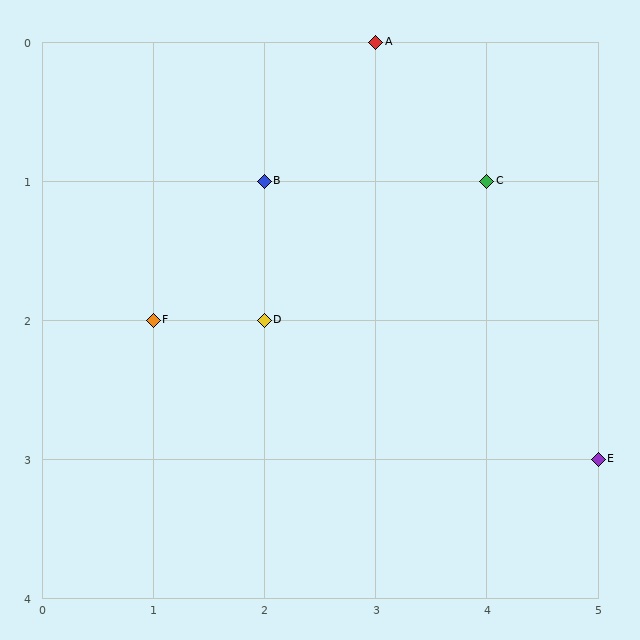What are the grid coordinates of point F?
Point F is at grid coordinates (1, 2).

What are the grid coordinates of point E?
Point E is at grid coordinates (5, 3).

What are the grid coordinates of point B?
Point B is at grid coordinates (2, 1).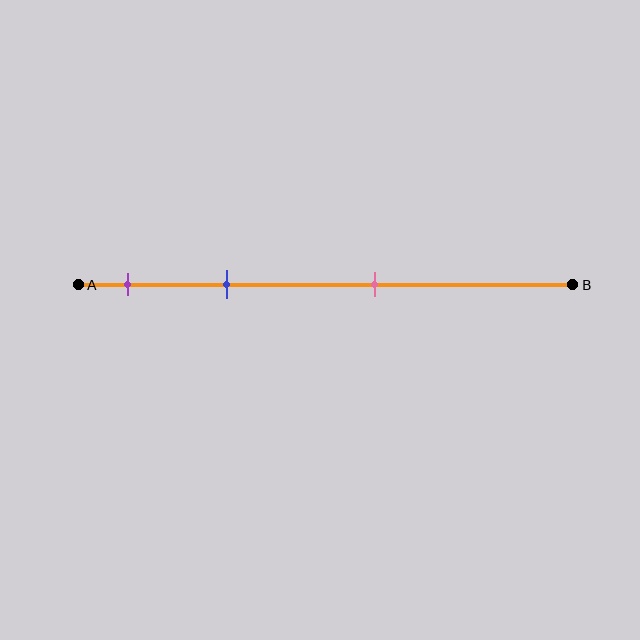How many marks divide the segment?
There are 3 marks dividing the segment.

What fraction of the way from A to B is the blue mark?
The blue mark is approximately 30% (0.3) of the way from A to B.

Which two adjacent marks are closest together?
The purple and blue marks are the closest adjacent pair.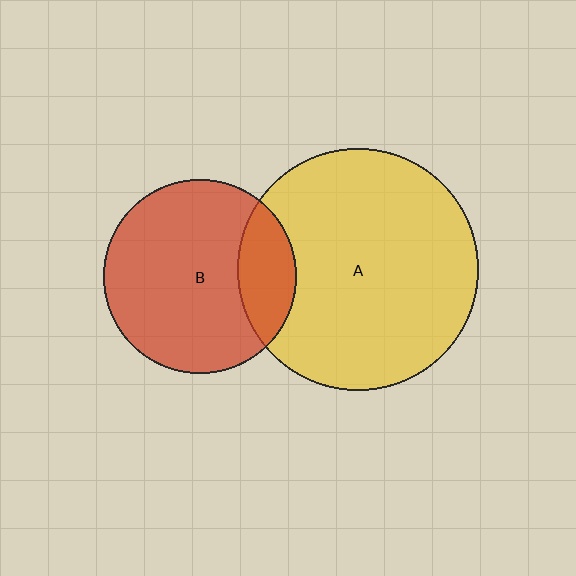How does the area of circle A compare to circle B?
Approximately 1.6 times.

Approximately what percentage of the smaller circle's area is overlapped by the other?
Approximately 20%.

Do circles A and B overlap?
Yes.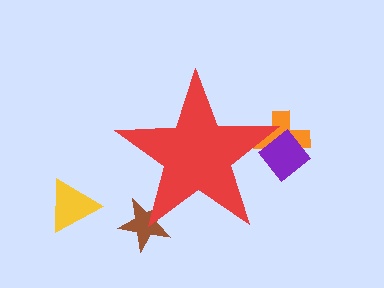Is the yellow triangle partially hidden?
No, the yellow triangle is fully visible.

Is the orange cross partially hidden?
Yes, the orange cross is partially hidden behind the red star.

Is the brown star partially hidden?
Yes, the brown star is partially hidden behind the red star.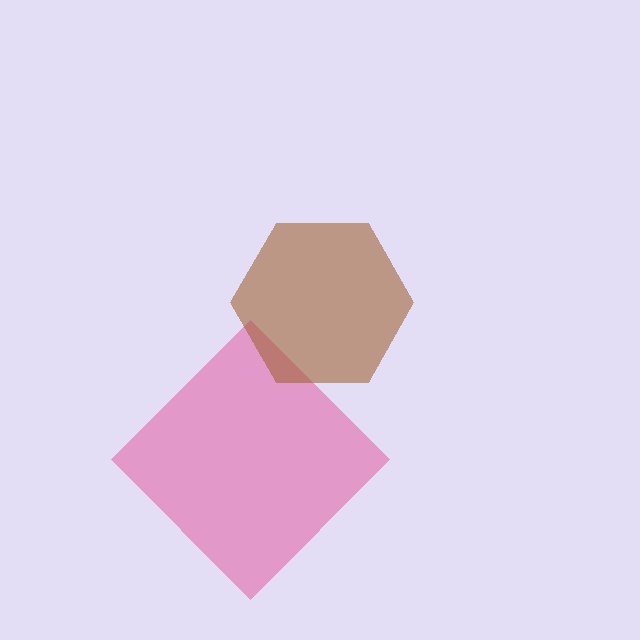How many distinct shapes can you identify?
There are 2 distinct shapes: a pink diamond, a brown hexagon.